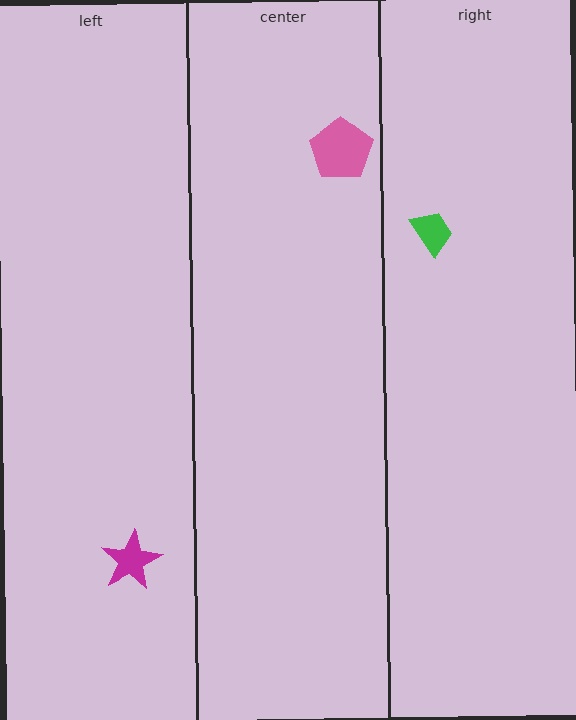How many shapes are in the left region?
1.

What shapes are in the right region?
The green trapezoid.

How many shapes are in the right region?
1.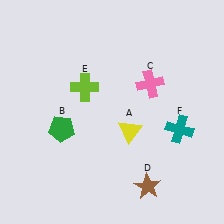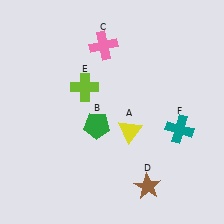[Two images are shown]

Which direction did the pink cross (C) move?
The pink cross (C) moved left.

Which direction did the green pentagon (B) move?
The green pentagon (B) moved right.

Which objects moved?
The objects that moved are: the green pentagon (B), the pink cross (C).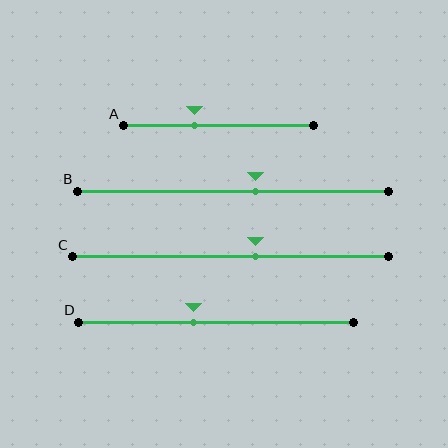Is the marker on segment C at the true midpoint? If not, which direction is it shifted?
No, the marker on segment C is shifted to the right by about 8% of the segment length.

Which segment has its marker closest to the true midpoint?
Segment B has its marker closest to the true midpoint.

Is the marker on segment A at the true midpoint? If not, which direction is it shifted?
No, the marker on segment A is shifted to the left by about 13% of the segment length.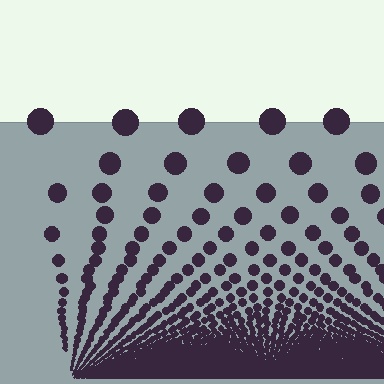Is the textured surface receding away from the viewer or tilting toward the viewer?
The surface appears to tilt toward the viewer. Texture elements get larger and sparser toward the top.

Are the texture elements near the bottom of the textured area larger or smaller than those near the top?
Smaller. The gradient is inverted — elements near the bottom are smaller and denser.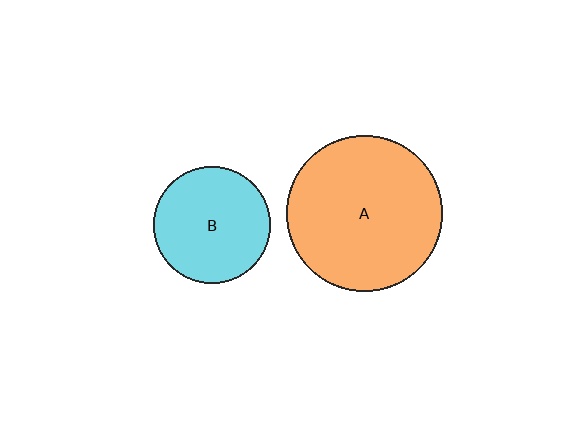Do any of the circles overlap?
No, none of the circles overlap.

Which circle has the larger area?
Circle A (orange).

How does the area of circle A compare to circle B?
Approximately 1.8 times.